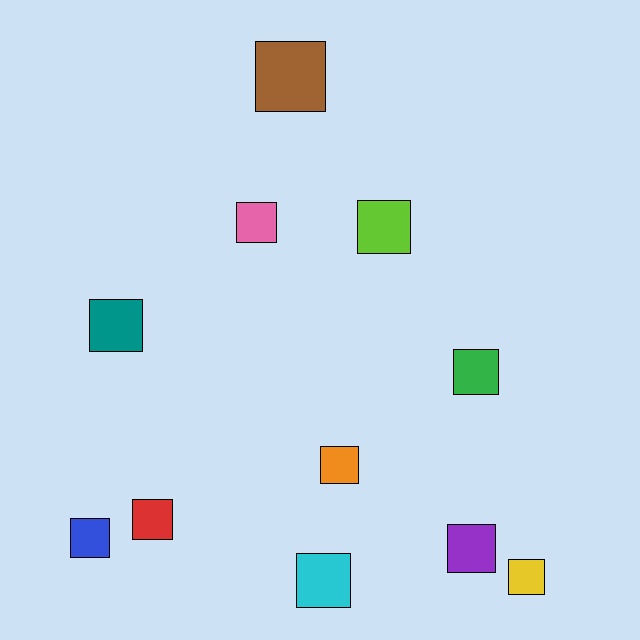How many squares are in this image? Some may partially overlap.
There are 11 squares.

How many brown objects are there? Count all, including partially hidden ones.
There is 1 brown object.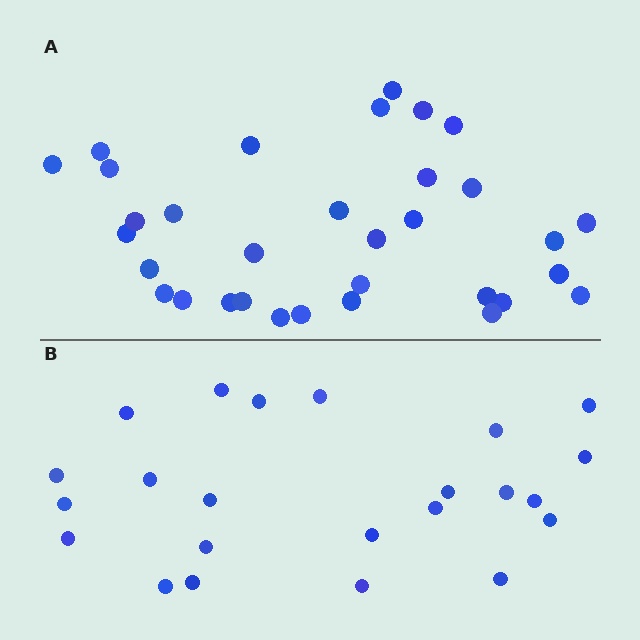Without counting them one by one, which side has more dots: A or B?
Region A (the top region) has more dots.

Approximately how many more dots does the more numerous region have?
Region A has roughly 10 or so more dots than region B.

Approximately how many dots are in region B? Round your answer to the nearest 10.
About 20 dots. (The exact count is 23, which rounds to 20.)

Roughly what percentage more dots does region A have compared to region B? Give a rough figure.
About 45% more.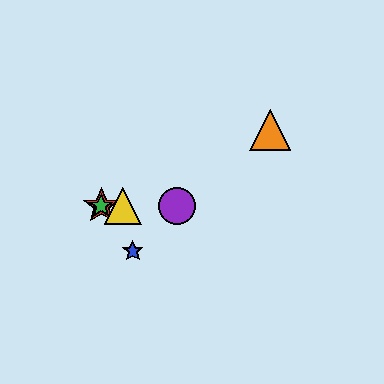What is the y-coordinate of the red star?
The red star is at y≈206.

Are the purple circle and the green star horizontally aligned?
Yes, both are at y≈206.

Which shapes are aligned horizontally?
The red star, the green star, the yellow triangle, the purple circle are aligned horizontally.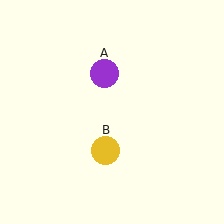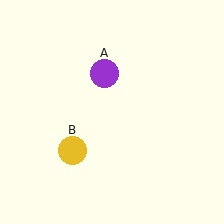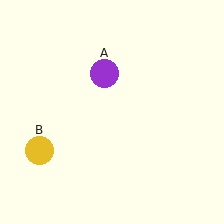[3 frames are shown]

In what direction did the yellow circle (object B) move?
The yellow circle (object B) moved left.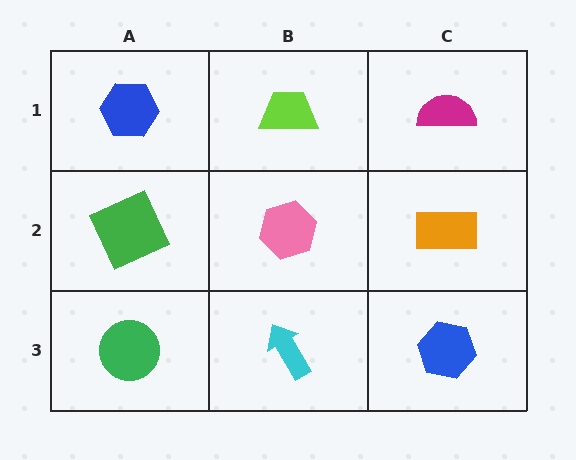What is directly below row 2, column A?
A green circle.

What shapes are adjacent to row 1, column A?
A green square (row 2, column A), a lime trapezoid (row 1, column B).